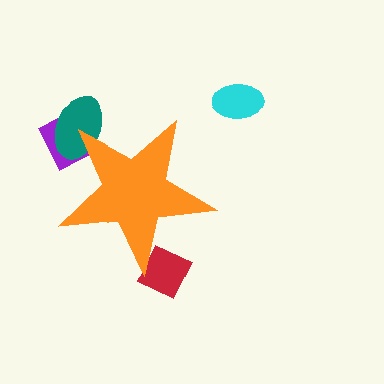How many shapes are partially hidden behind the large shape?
3 shapes are partially hidden.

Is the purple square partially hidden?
Yes, the purple square is partially hidden behind the orange star.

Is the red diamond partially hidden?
Yes, the red diamond is partially hidden behind the orange star.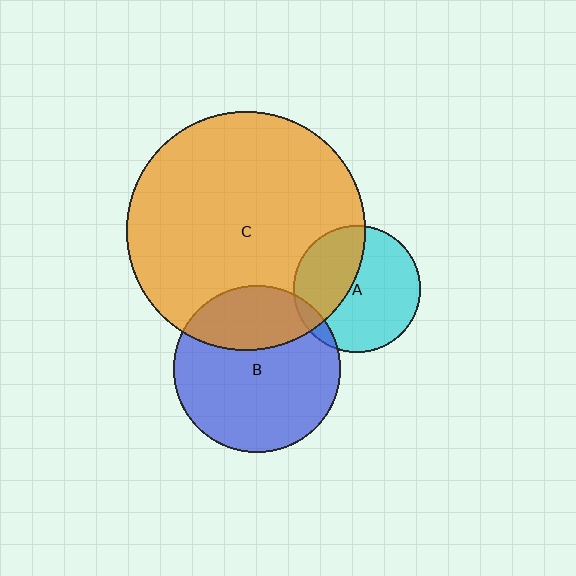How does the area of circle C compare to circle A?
Approximately 3.6 times.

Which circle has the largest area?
Circle C (orange).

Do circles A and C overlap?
Yes.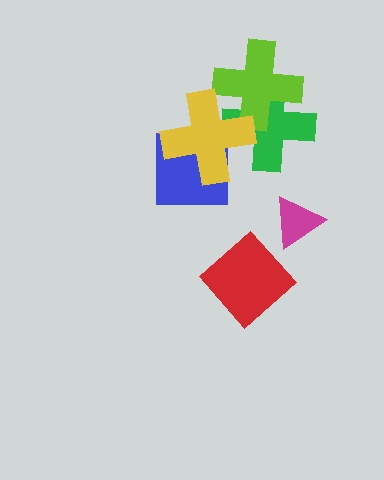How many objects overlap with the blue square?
1 object overlaps with the blue square.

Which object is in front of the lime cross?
The yellow cross is in front of the lime cross.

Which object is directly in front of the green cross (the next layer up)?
The lime cross is directly in front of the green cross.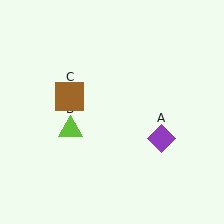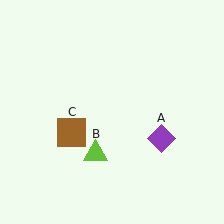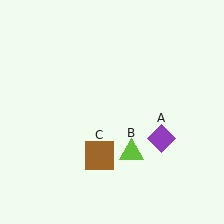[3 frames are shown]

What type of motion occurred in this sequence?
The lime triangle (object B), brown square (object C) rotated counterclockwise around the center of the scene.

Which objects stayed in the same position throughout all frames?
Purple diamond (object A) remained stationary.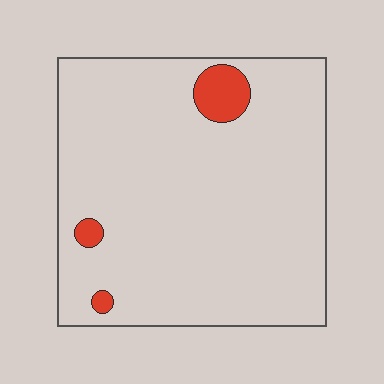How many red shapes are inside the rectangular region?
3.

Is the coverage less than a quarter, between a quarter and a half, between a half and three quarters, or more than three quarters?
Less than a quarter.